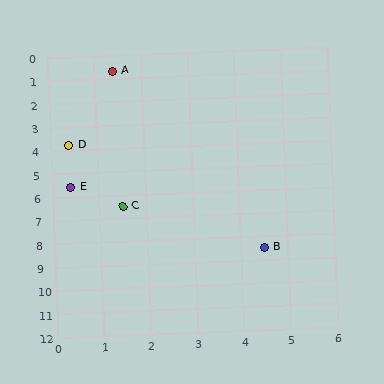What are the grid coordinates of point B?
Point B is at approximately (4.5, 8.5).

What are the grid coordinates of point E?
Point E is at approximately (0.4, 5.6).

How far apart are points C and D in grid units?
Points C and D are about 2.9 grid units apart.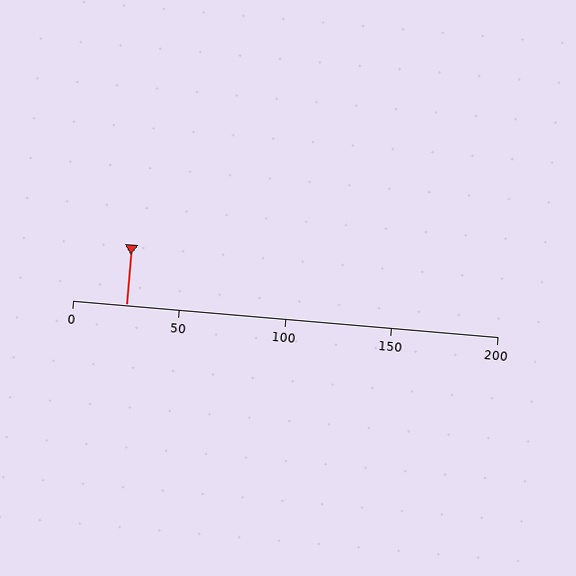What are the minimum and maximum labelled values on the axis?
The axis runs from 0 to 200.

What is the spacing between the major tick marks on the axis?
The major ticks are spaced 50 apart.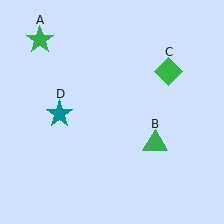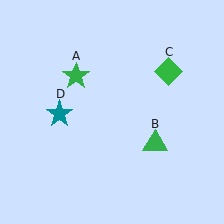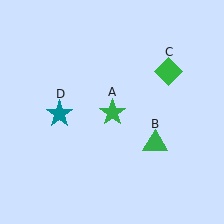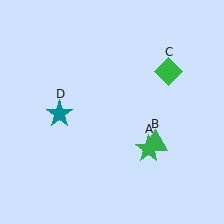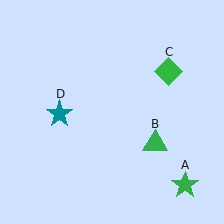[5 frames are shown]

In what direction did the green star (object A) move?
The green star (object A) moved down and to the right.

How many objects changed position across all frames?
1 object changed position: green star (object A).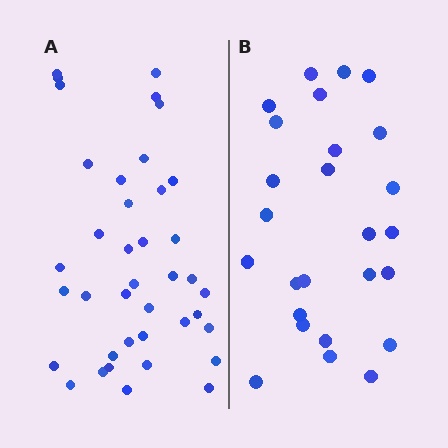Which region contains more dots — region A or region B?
Region A (the left region) has more dots.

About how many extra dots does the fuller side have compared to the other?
Region A has approximately 15 more dots than region B.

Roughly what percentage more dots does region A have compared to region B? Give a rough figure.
About 50% more.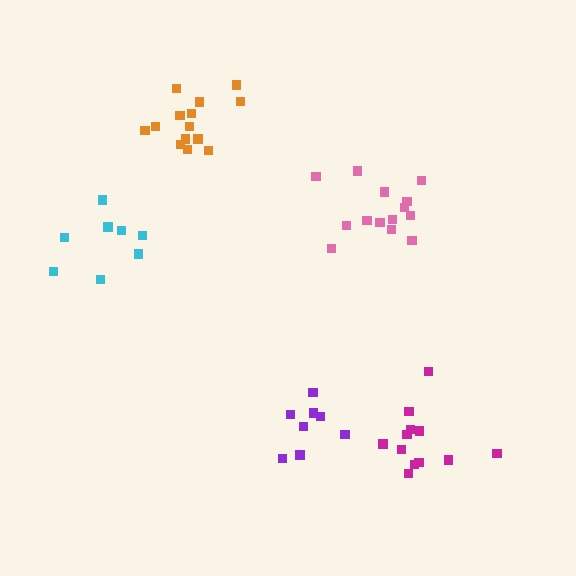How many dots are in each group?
Group 1: 8 dots, Group 2: 12 dots, Group 3: 14 dots, Group 4: 14 dots, Group 5: 8 dots (56 total).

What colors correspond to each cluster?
The clusters are colored: cyan, magenta, orange, pink, purple.